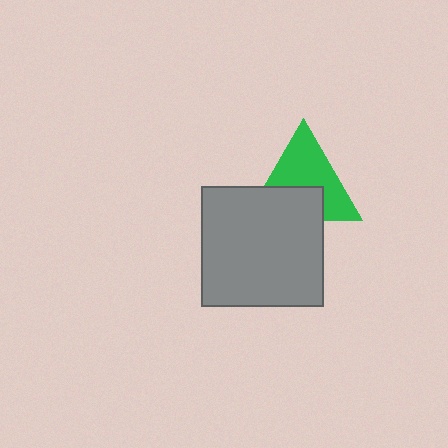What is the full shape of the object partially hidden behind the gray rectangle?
The partially hidden object is a green triangle.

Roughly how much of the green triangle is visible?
About half of it is visible (roughly 60%).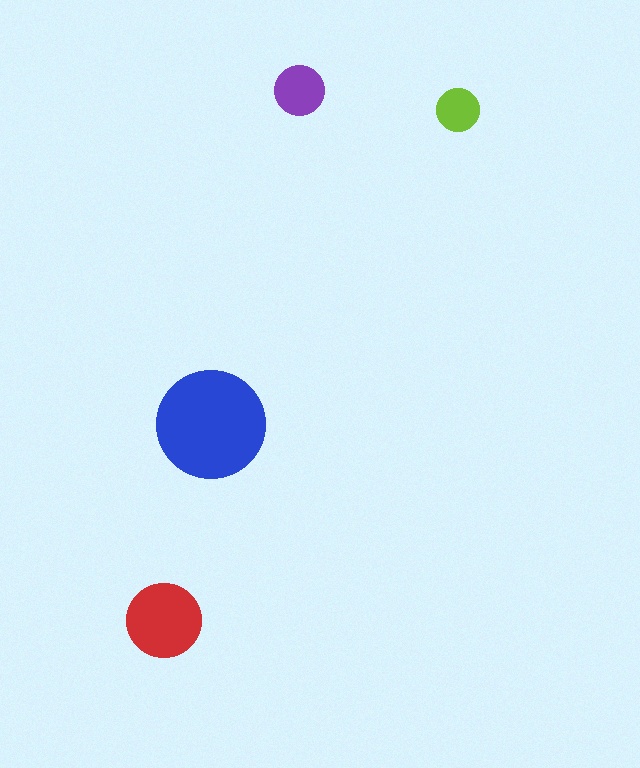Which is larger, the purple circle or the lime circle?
The purple one.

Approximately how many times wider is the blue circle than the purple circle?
About 2 times wider.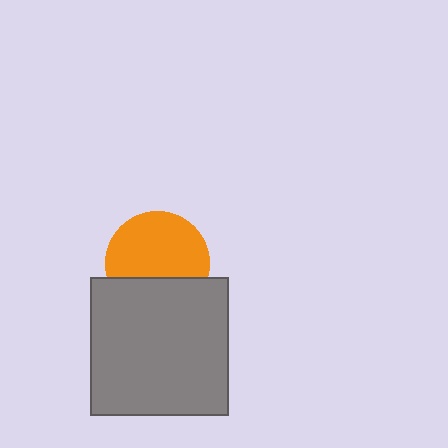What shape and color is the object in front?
The object in front is a gray square.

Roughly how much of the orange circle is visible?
Most of it is visible (roughly 67%).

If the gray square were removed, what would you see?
You would see the complete orange circle.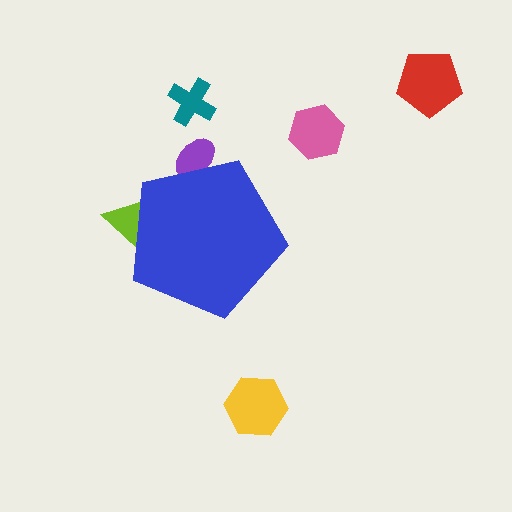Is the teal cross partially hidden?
No, the teal cross is fully visible.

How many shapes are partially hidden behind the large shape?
2 shapes are partially hidden.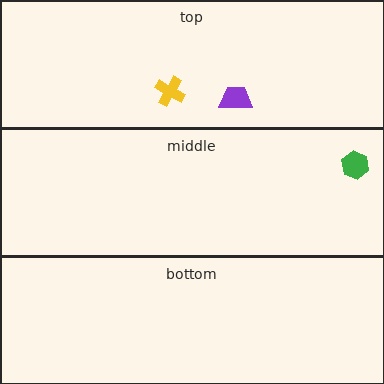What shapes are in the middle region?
The green hexagon.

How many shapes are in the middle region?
1.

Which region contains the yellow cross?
The top region.